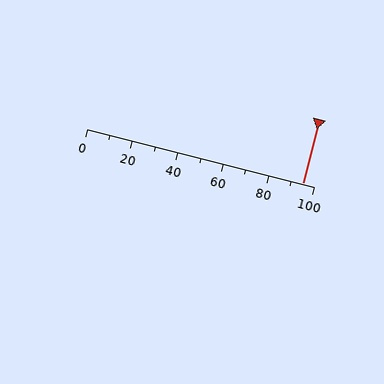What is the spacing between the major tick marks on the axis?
The major ticks are spaced 20 apart.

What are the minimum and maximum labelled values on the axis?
The axis runs from 0 to 100.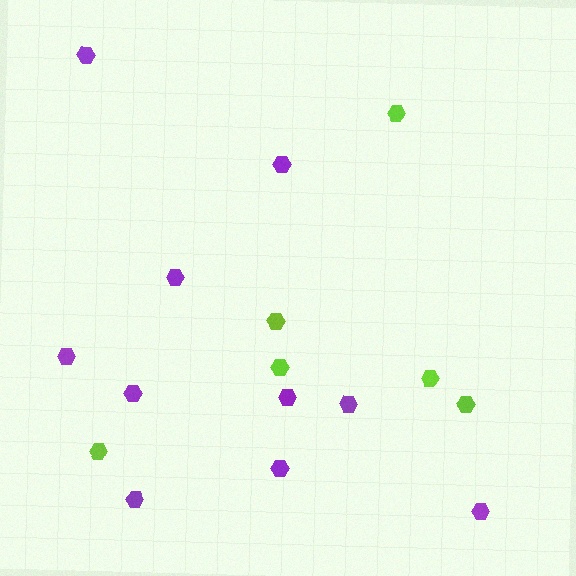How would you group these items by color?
There are 2 groups: one group of purple hexagons (10) and one group of lime hexagons (6).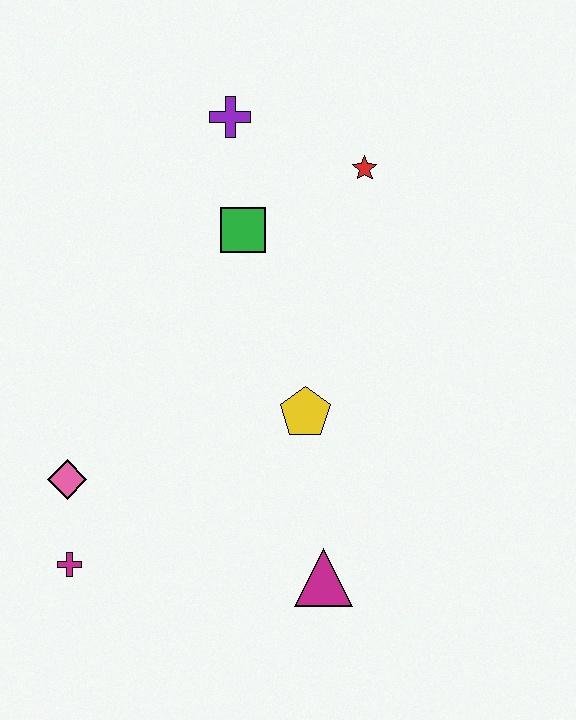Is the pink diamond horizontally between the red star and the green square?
No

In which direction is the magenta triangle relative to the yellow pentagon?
The magenta triangle is below the yellow pentagon.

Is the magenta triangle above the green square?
No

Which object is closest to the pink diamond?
The magenta cross is closest to the pink diamond.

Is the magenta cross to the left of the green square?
Yes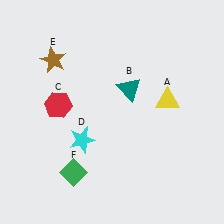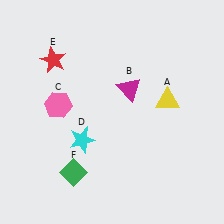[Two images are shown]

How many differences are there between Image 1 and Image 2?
There are 3 differences between the two images.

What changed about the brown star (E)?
In Image 1, E is brown. In Image 2, it changed to red.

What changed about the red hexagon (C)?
In Image 1, C is red. In Image 2, it changed to pink.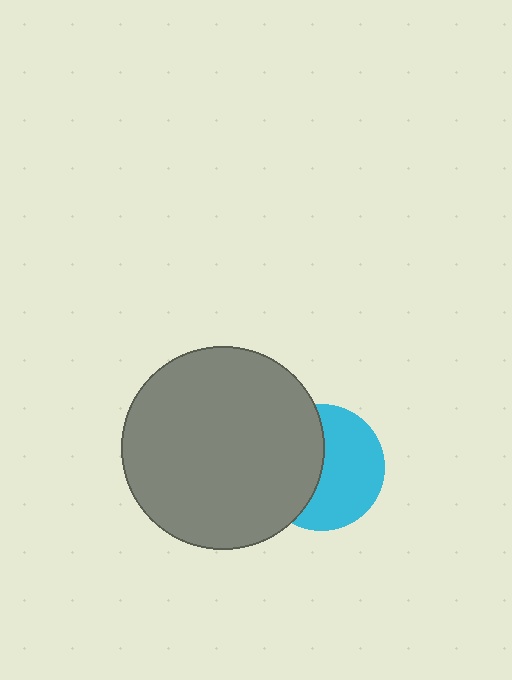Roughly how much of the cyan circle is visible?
About half of it is visible (roughly 55%).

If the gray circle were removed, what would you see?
You would see the complete cyan circle.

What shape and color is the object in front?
The object in front is a gray circle.